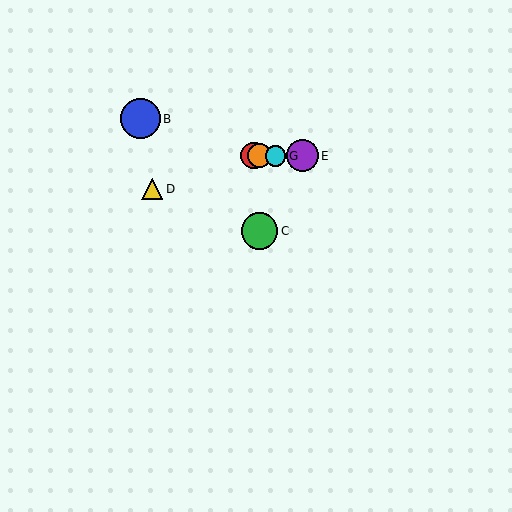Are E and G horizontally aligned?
Yes, both are at y≈156.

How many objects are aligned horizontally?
4 objects (A, E, F, G) are aligned horizontally.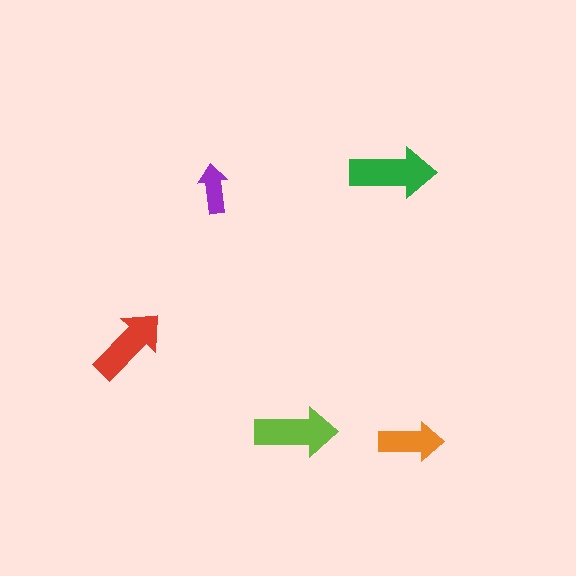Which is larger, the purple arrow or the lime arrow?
The lime one.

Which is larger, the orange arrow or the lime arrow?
The lime one.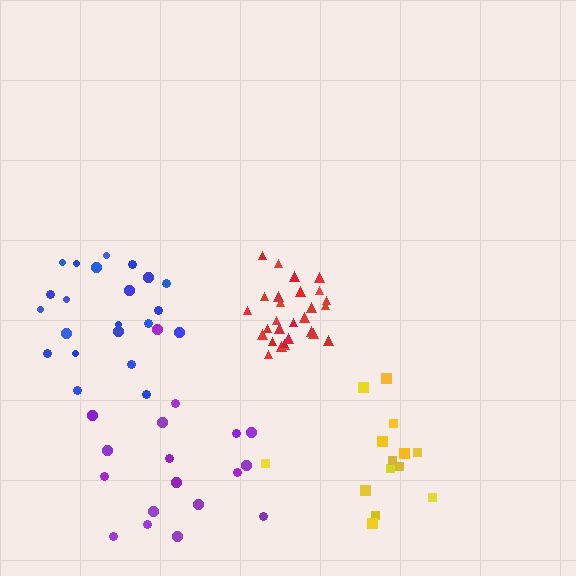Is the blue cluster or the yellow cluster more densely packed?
Blue.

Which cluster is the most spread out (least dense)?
Yellow.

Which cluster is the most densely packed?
Red.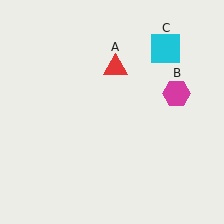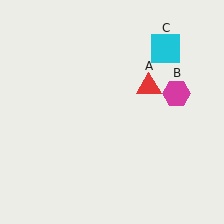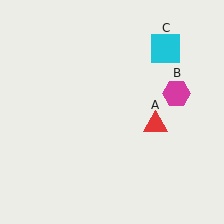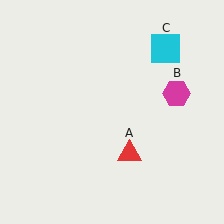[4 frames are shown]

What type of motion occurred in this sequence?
The red triangle (object A) rotated clockwise around the center of the scene.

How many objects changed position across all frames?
1 object changed position: red triangle (object A).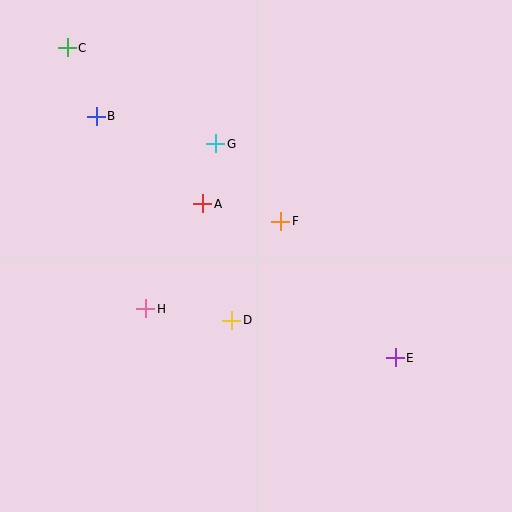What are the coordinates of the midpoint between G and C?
The midpoint between G and C is at (142, 96).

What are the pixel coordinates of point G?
Point G is at (216, 144).